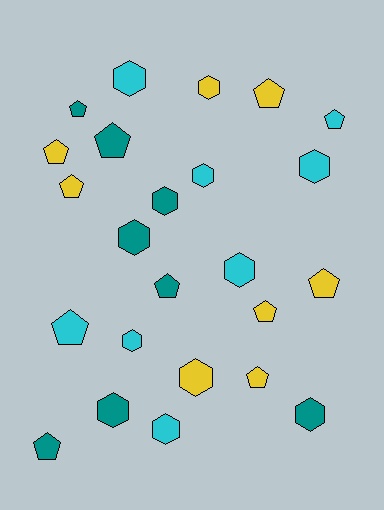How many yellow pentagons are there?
There are 6 yellow pentagons.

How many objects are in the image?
There are 24 objects.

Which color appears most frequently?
Teal, with 8 objects.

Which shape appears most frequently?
Pentagon, with 12 objects.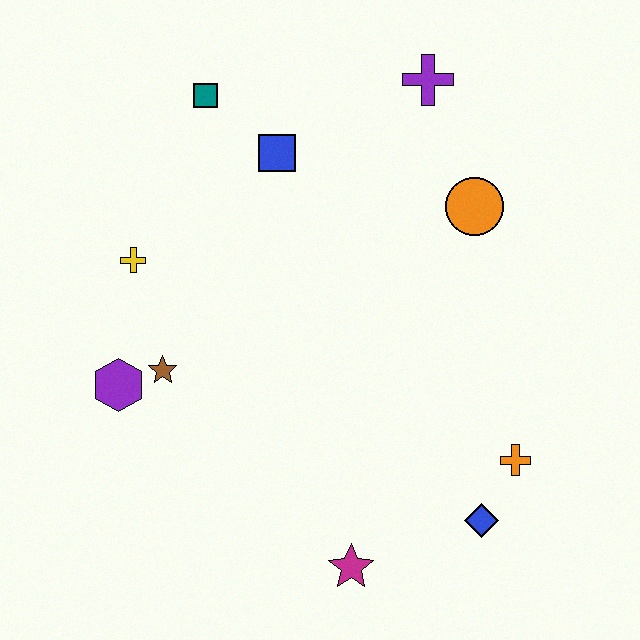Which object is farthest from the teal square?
The blue diamond is farthest from the teal square.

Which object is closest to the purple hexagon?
The brown star is closest to the purple hexagon.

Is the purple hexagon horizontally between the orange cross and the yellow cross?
No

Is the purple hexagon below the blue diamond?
No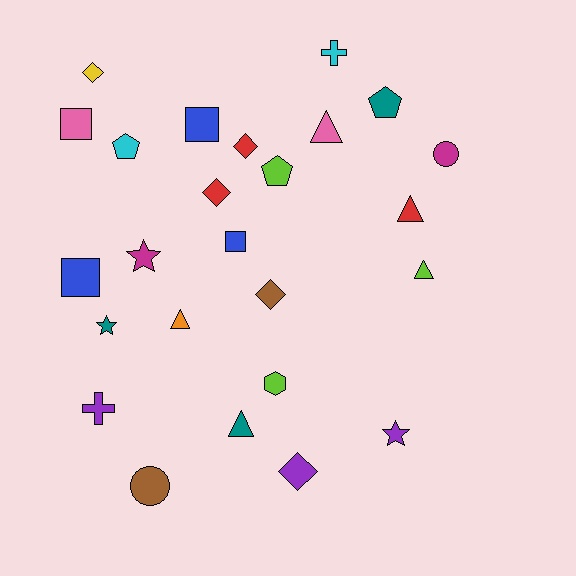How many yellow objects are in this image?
There is 1 yellow object.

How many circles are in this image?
There are 2 circles.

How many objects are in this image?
There are 25 objects.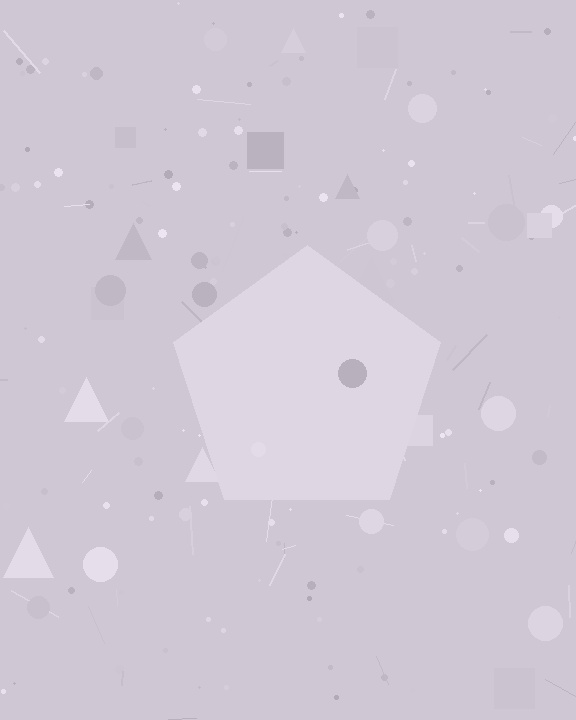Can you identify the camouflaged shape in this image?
The camouflaged shape is a pentagon.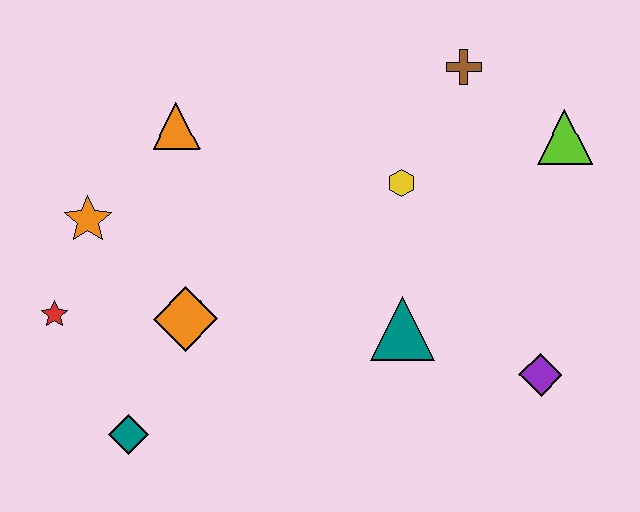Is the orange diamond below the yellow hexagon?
Yes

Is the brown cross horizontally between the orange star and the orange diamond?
No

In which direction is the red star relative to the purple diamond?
The red star is to the left of the purple diamond.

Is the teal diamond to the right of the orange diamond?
No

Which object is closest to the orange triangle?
The orange star is closest to the orange triangle.